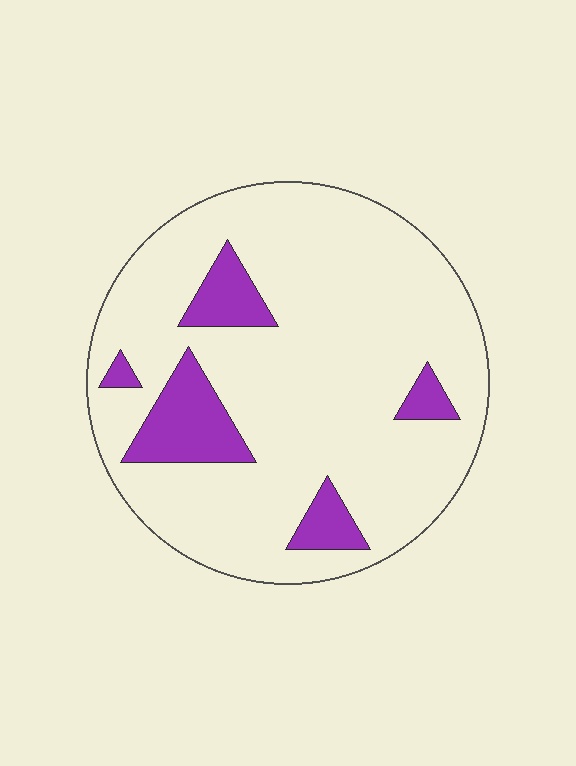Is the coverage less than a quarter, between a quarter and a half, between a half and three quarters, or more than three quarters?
Less than a quarter.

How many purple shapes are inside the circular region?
5.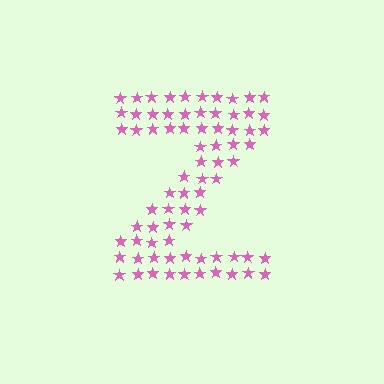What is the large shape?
The large shape is the letter Z.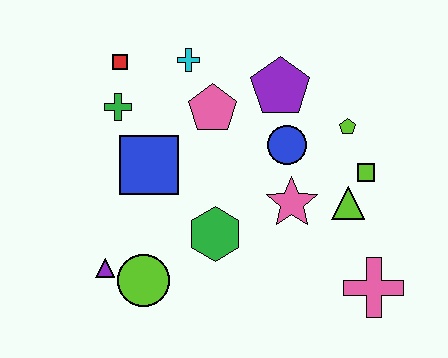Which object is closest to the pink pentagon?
The cyan cross is closest to the pink pentagon.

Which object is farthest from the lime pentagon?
The purple triangle is farthest from the lime pentagon.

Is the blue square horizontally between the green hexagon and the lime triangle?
No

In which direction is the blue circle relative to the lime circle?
The blue circle is to the right of the lime circle.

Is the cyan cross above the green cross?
Yes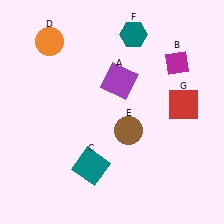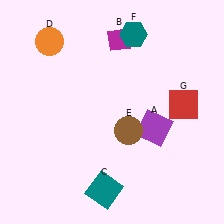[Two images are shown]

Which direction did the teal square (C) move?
The teal square (C) moved down.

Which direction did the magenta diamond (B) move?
The magenta diamond (B) moved left.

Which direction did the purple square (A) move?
The purple square (A) moved down.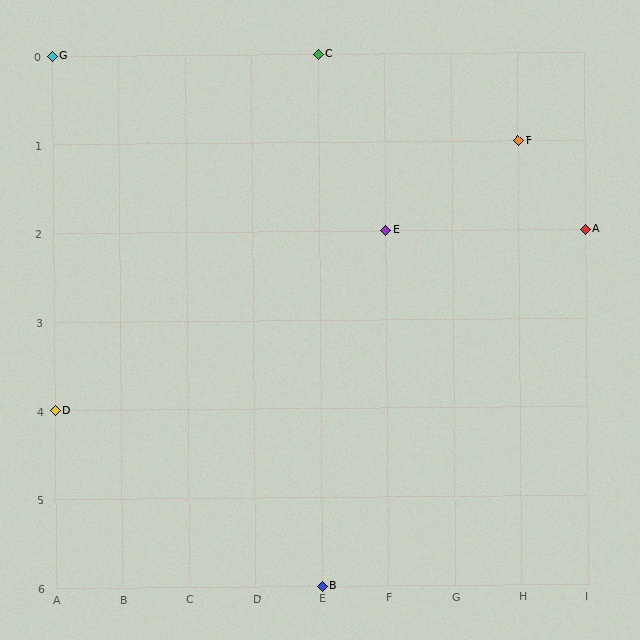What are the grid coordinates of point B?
Point B is at grid coordinates (E, 6).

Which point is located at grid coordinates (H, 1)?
Point F is at (H, 1).